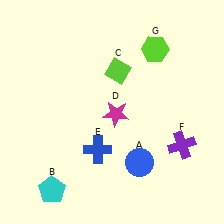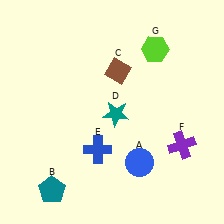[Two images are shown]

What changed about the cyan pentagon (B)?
In Image 1, B is cyan. In Image 2, it changed to teal.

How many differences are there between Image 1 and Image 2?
There are 3 differences between the two images.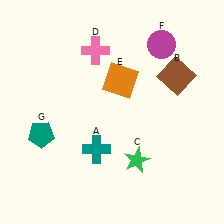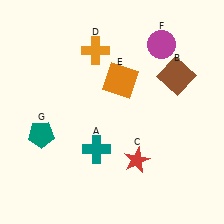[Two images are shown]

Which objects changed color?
C changed from green to red. D changed from pink to orange.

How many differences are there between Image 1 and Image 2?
There are 2 differences between the two images.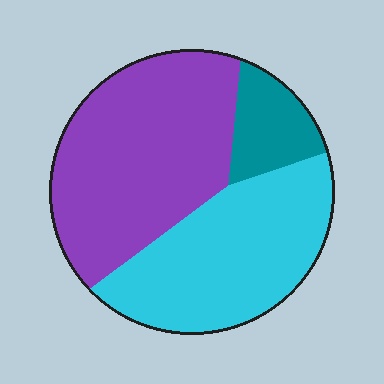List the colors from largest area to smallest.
From largest to smallest: purple, cyan, teal.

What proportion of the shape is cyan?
Cyan takes up about two fifths (2/5) of the shape.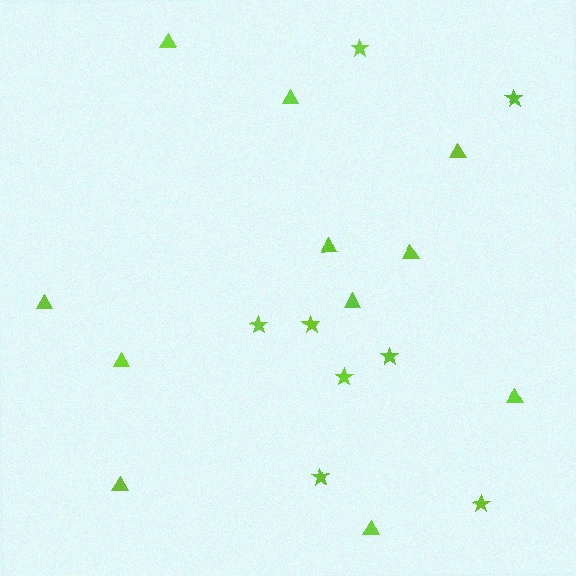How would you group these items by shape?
There are 2 groups: one group of stars (8) and one group of triangles (11).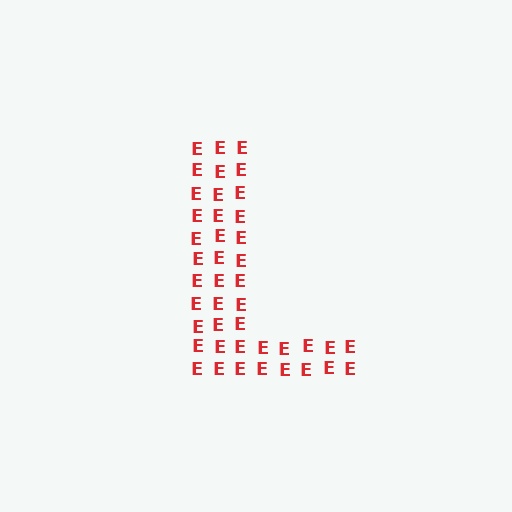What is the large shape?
The large shape is the letter L.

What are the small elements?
The small elements are letter E's.